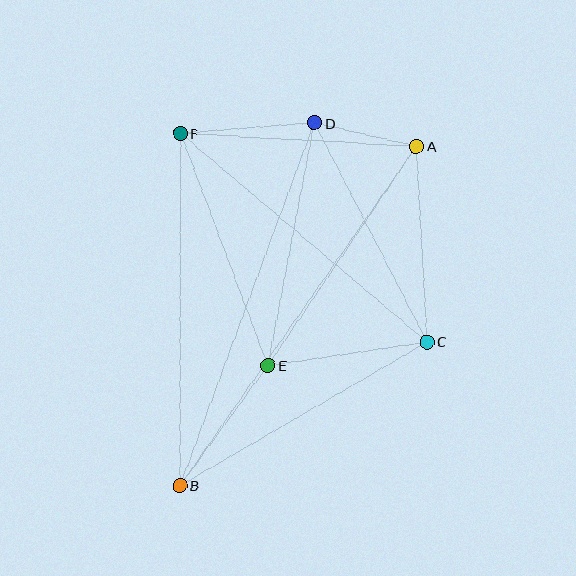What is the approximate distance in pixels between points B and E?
The distance between B and E is approximately 149 pixels.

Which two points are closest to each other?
Points A and D are closest to each other.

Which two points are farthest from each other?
Points A and B are farthest from each other.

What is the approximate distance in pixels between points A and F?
The distance between A and F is approximately 237 pixels.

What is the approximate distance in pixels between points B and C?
The distance between B and C is approximately 286 pixels.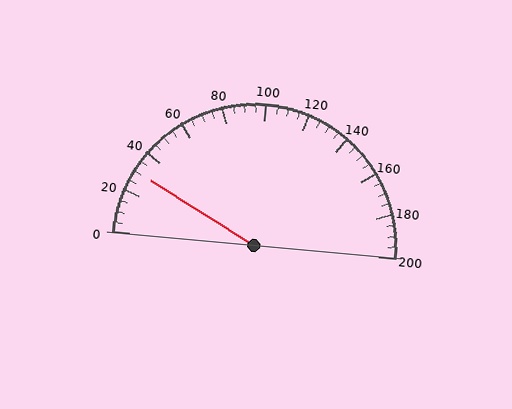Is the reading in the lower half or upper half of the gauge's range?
The reading is in the lower half of the range (0 to 200).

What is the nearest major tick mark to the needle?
The nearest major tick mark is 40.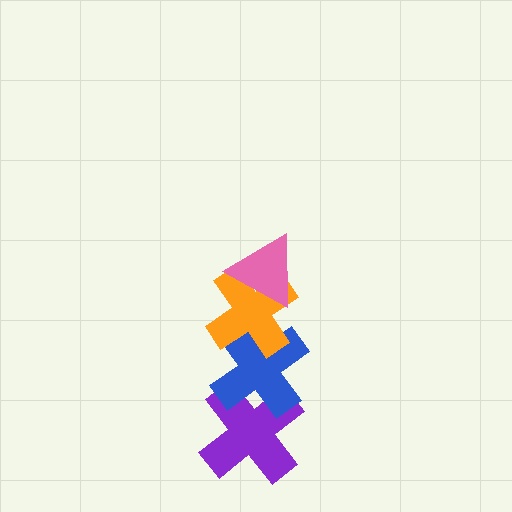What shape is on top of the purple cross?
The blue cross is on top of the purple cross.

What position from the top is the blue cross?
The blue cross is 3rd from the top.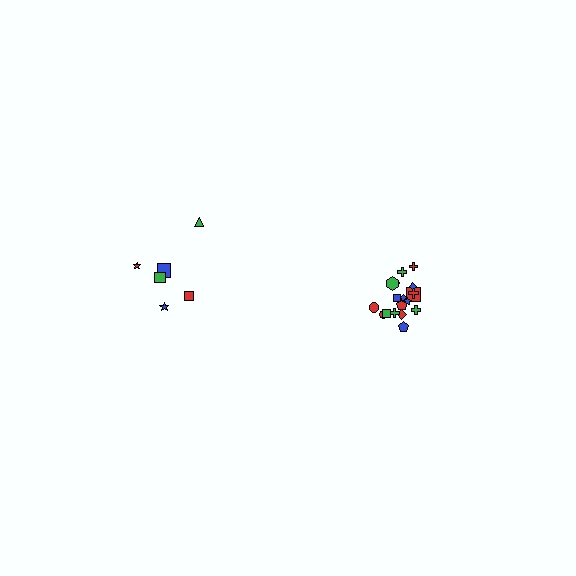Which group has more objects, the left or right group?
The right group.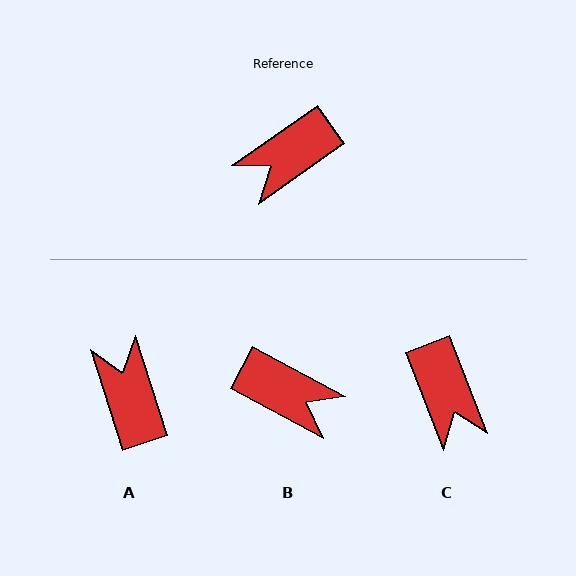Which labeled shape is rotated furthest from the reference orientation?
B, about 117 degrees away.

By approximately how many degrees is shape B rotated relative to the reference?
Approximately 117 degrees counter-clockwise.